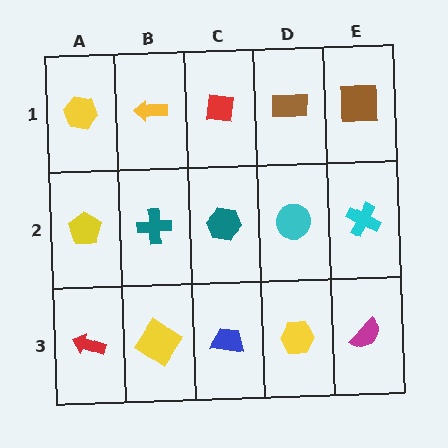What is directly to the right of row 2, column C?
A cyan circle.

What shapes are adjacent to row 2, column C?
A red square (row 1, column C), a blue trapezoid (row 3, column C), a teal cross (row 2, column B), a cyan circle (row 2, column D).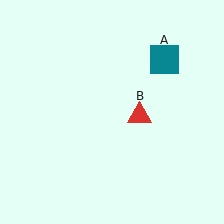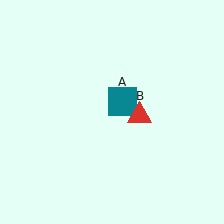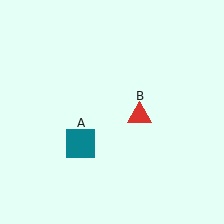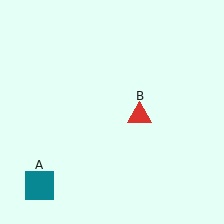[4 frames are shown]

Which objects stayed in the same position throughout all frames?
Red triangle (object B) remained stationary.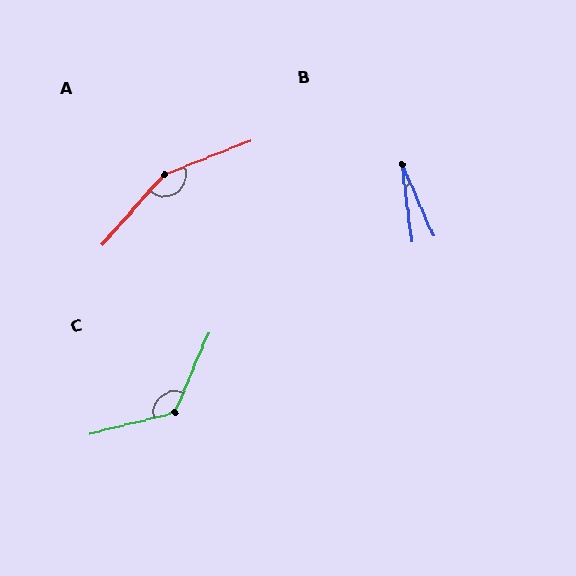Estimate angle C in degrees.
Approximately 127 degrees.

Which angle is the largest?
A, at approximately 153 degrees.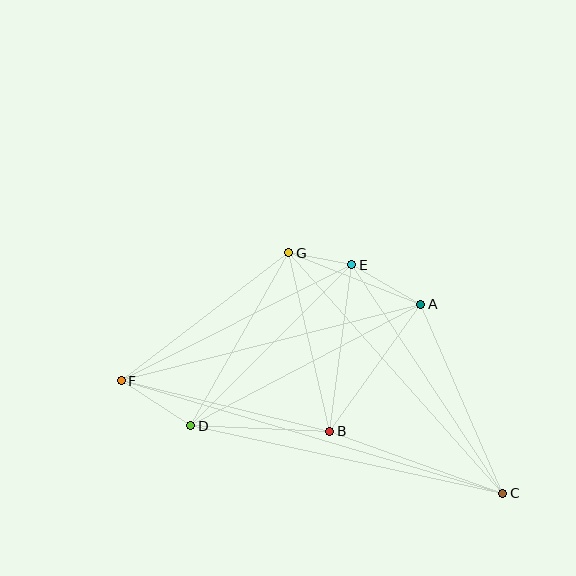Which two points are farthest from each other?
Points C and F are farthest from each other.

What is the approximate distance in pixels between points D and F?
The distance between D and F is approximately 83 pixels.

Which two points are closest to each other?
Points E and G are closest to each other.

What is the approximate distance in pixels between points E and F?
The distance between E and F is approximately 258 pixels.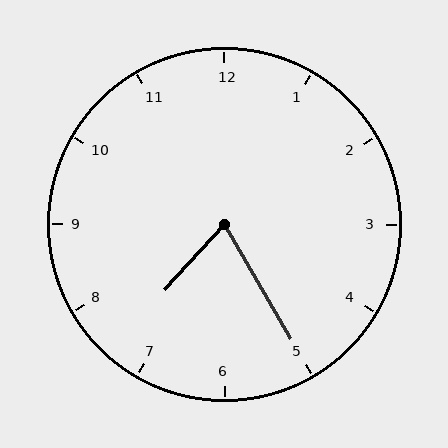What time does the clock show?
7:25.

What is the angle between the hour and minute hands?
Approximately 72 degrees.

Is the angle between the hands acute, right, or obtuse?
It is acute.